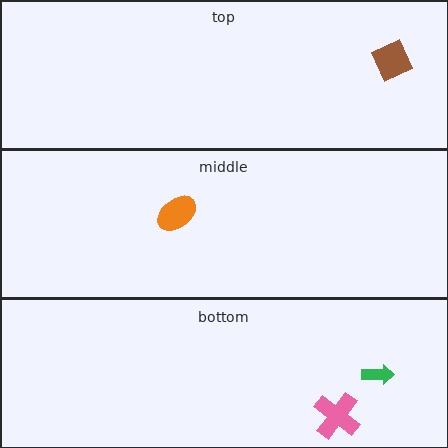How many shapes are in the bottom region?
2.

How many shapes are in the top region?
1.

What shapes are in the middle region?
The orange ellipse.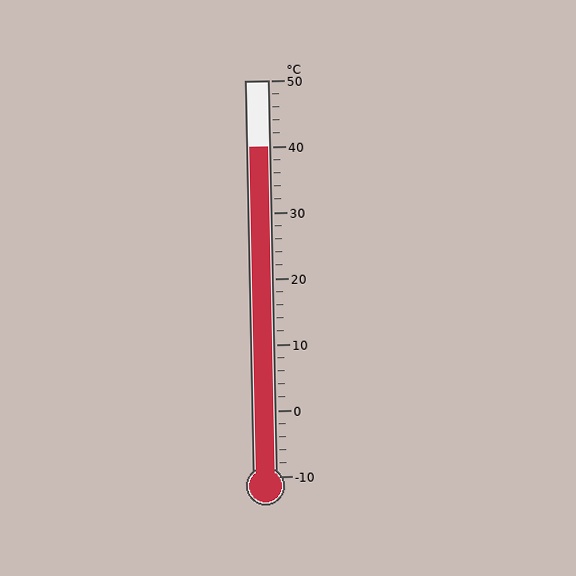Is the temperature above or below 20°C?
The temperature is above 20°C.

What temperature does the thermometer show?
The thermometer shows approximately 40°C.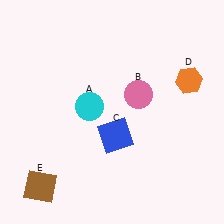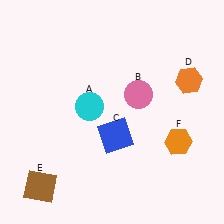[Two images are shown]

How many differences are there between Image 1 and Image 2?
There is 1 difference between the two images.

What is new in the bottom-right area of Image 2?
An orange hexagon (F) was added in the bottom-right area of Image 2.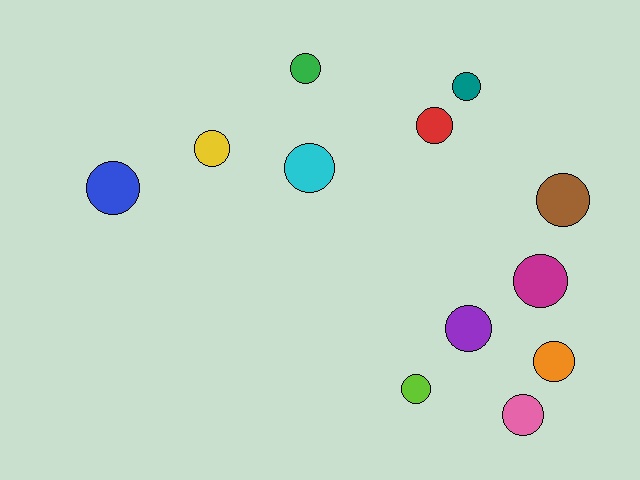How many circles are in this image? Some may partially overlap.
There are 12 circles.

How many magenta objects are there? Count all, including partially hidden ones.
There is 1 magenta object.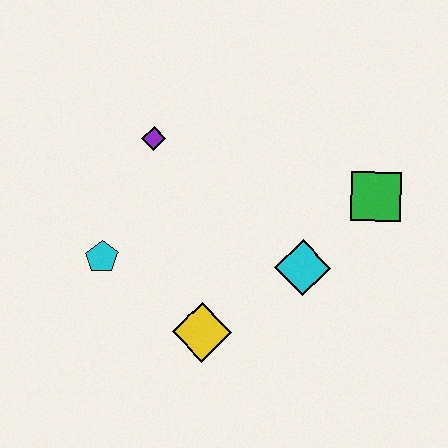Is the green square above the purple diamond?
No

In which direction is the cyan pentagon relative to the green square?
The cyan pentagon is to the left of the green square.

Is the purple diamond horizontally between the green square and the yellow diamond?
No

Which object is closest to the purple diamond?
The cyan pentagon is closest to the purple diamond.